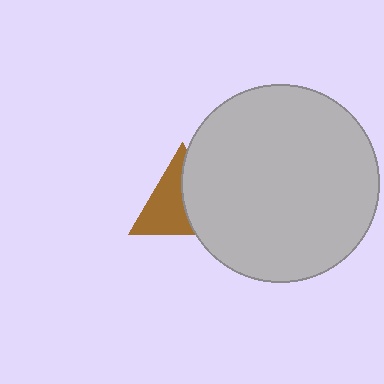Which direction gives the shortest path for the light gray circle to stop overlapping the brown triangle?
Moving right gives the shortest separation.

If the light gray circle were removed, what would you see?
You would see the complete brown triangle.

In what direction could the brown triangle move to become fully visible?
The brown triangle could move left. That would shift it out from behind the light gray circle entirely.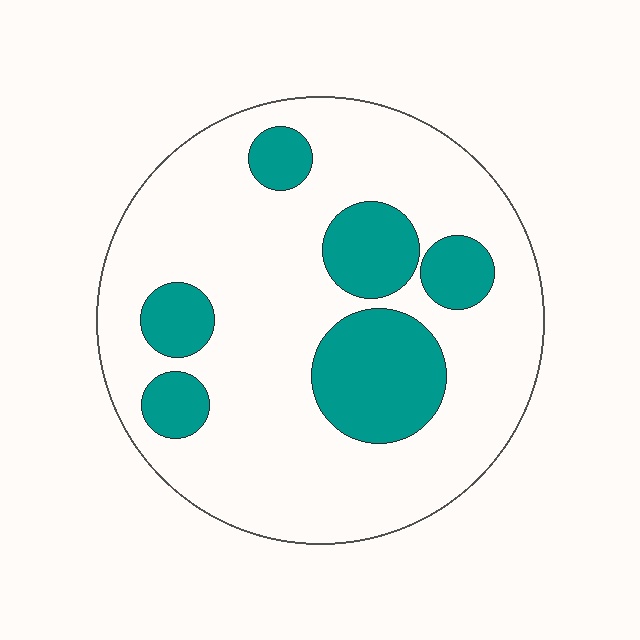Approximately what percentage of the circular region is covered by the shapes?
Approximately 25%.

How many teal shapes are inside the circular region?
6.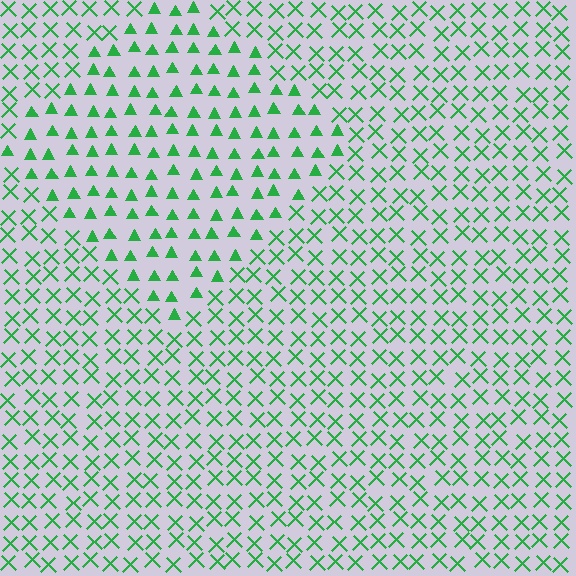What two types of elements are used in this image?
The image uses triangles inside the diamond region and X marks outside it.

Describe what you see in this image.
The image is filled with small green elements arranged in a uniform grid. A diamond-shaped region contains triangles, while the surrounding area contains X marks. The boundary is defined purely by the change in element shape.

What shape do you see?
I see a diamond.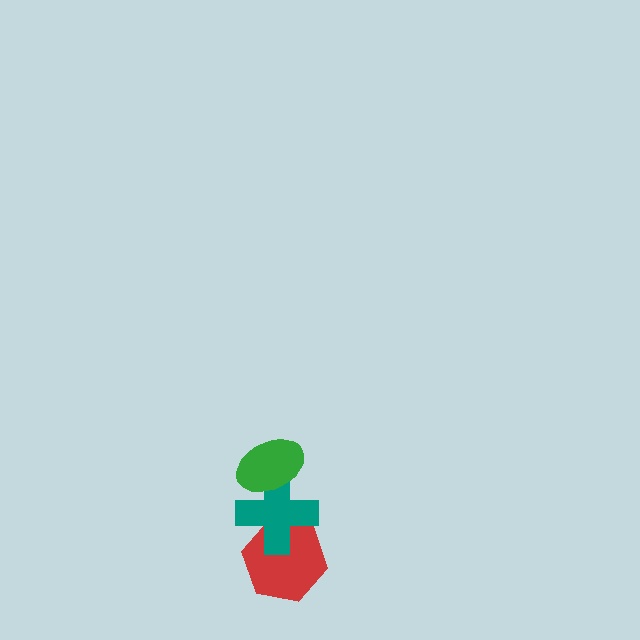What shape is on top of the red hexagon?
The teal cross is on top of the red hexagon.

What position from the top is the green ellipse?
The green ellipse is 1st from the top.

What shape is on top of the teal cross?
The green ellipse is on top of the teal cross.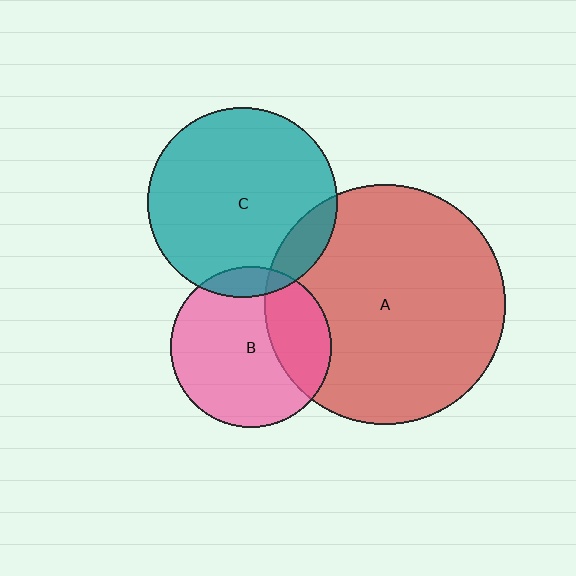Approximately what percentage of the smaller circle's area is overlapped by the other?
Approximately 10%.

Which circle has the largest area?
Circle A (red).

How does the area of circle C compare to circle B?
Approximately 1.4 times.